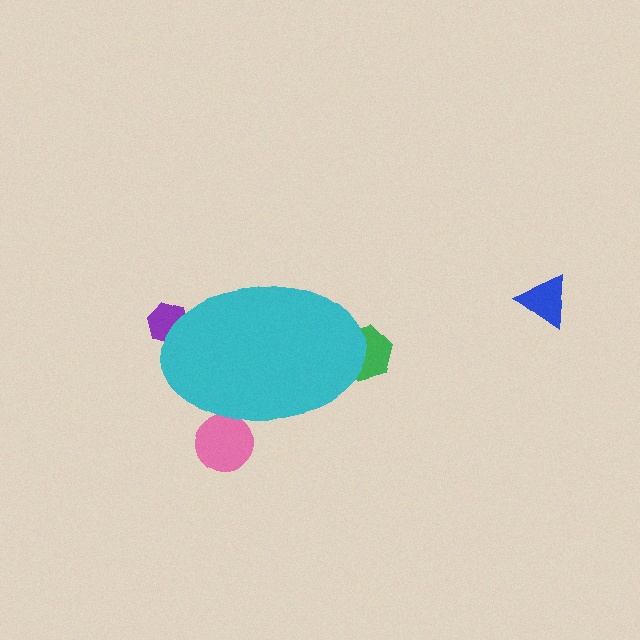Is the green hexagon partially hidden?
Yes, the green hexagon is partially hidden behind the cyan ellipse.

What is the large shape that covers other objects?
A cyan ellipse.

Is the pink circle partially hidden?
Yes, the pink circle is partially hidden behind the cyan ellipse.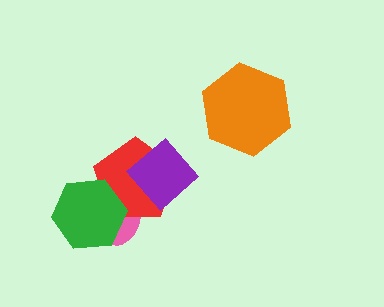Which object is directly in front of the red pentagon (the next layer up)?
The green hexagon is directly in front of the red pentagon.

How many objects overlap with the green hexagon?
2 objects overlap with the green hexagon.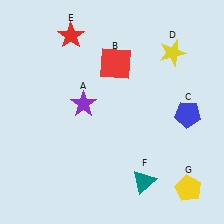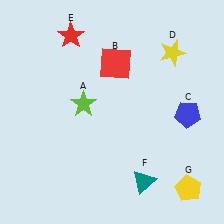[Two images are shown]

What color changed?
The star (A) changed from purple in Image 1 to lime in Image 2.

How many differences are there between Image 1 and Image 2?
There is 1 difference between the two images.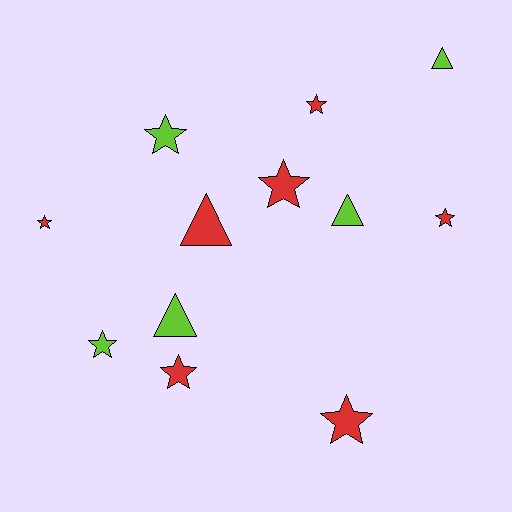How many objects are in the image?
There are 12 objects.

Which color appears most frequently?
Red, with 7 objects.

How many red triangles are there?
There is 1 red triangle.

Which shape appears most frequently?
Star, with 8 objects.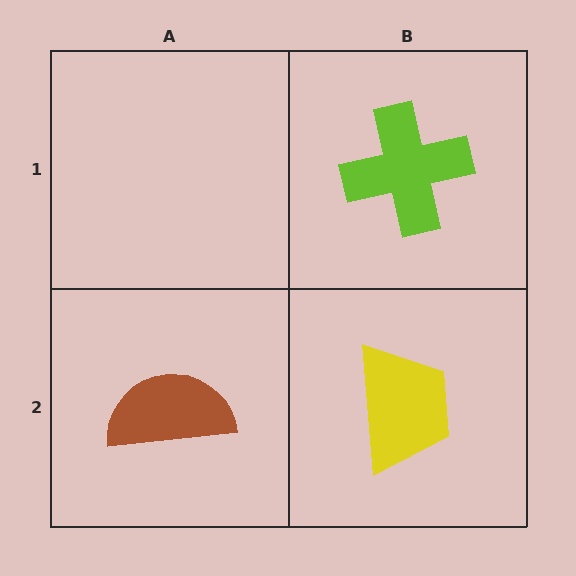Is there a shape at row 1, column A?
No, that cell is empty.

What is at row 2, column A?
A brown semicircle.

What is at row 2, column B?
A yellow trapezoid.